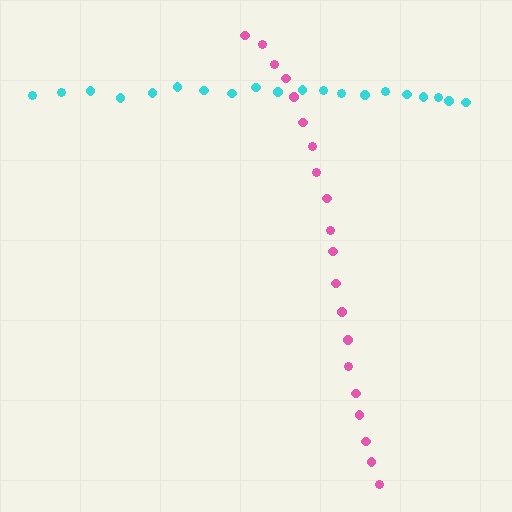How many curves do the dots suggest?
There are 2 distinct paths.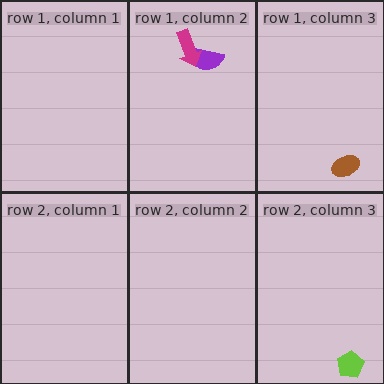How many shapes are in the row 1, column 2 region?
2.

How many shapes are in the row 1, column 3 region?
1.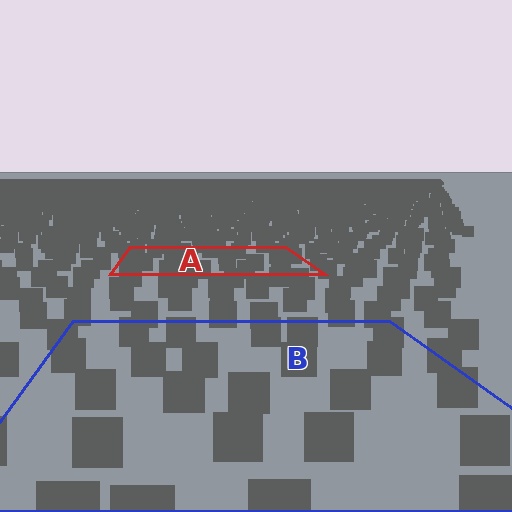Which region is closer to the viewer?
Region B is closer. The texture elements there are larger and more spread out.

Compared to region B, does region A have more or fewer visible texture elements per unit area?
Region A has more texture elements per unit area — they are packed more densely because it is farther away.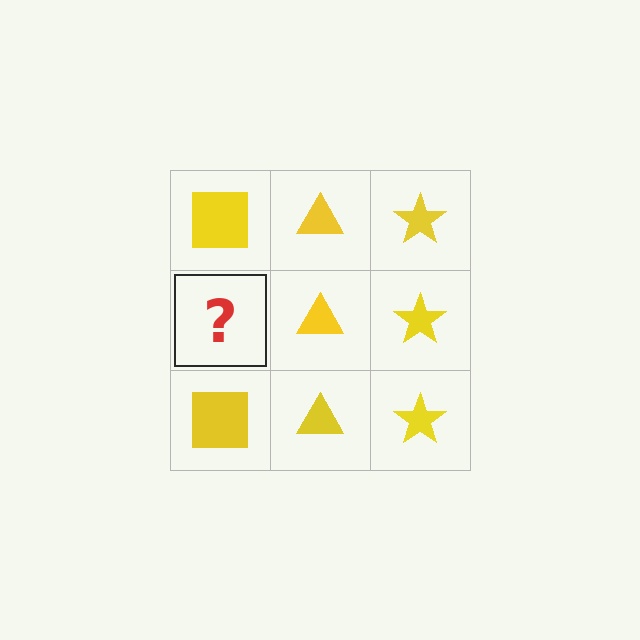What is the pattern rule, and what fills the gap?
The rule is that each column has a consistent shape. The gap should be filled with a yellow square.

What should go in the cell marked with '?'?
The missing cell should contain a yellow square.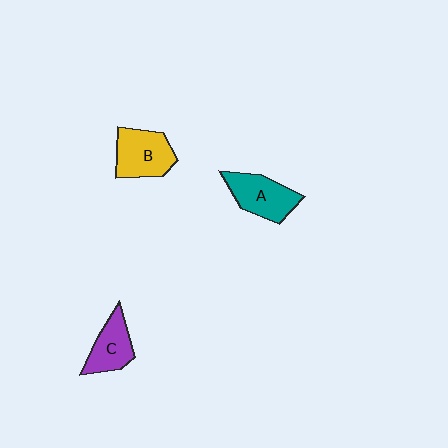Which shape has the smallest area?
Shape C (purple).